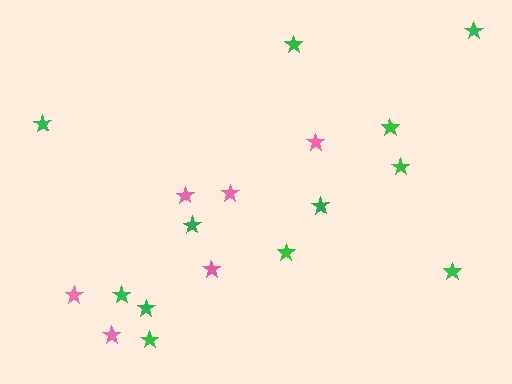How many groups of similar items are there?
There are 2 groups: one group of pink stars (6) and one group of green stars (12).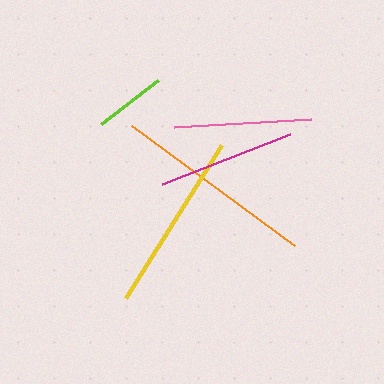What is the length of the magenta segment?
The magenta segment is approximately 138 pixels long.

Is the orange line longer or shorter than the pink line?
The orange line is longer than the pink line.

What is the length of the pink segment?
The pink segment is approximately 138 pixels long.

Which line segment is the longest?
The orange line is the longest at approximately 203 pixels.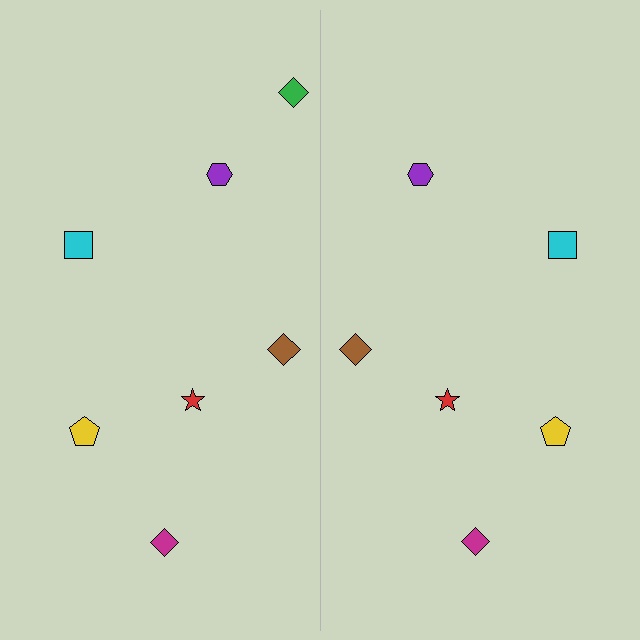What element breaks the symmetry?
A green diamond is missing from the right side.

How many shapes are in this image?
There are 13 shapes in this image.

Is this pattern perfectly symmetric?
No, the pattern is not perfectly symmetric. A green diamond is missing from the right side.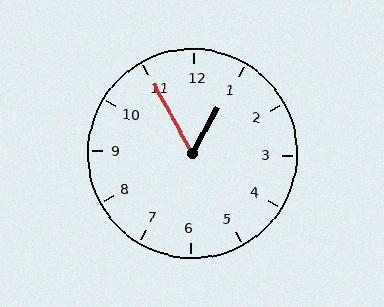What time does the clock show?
12:55.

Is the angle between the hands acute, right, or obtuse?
It is acute.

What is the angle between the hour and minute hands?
Approximately 58 degrees.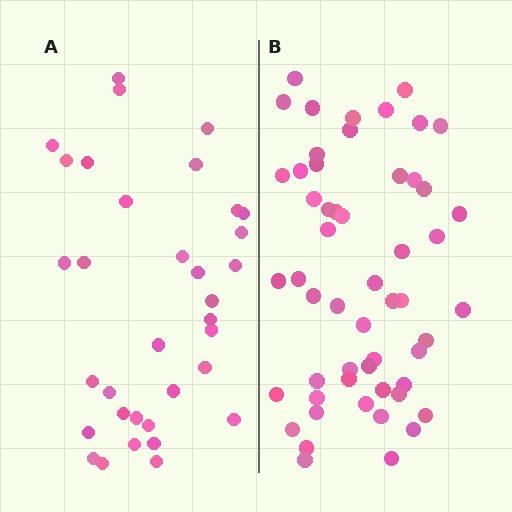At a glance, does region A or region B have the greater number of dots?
Region B (the right region) has more dots.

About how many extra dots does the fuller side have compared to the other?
Region B has approximately 20 more dots than region A.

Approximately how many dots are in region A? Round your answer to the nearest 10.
About 30 dots. (The exact count is 34, which rounds to 30.)